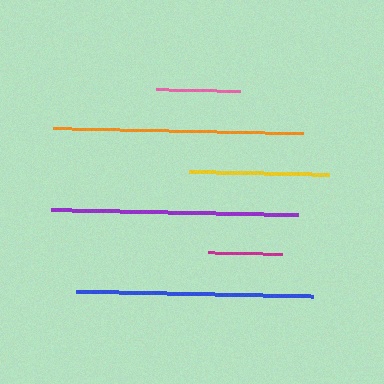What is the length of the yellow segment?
The yellow segment is approximately 140 pixels long.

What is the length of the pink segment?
The pink segment is approximately 85 pixels long.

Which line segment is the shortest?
The magenta line is the shortest at approximately 73 pixels.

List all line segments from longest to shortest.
From longest to shortest: orange, purple, blue, yellow, pink, magenta.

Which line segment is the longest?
The orange line is the longest at approximately 250 pixels.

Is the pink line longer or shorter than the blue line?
The blue line is longer than the pink line.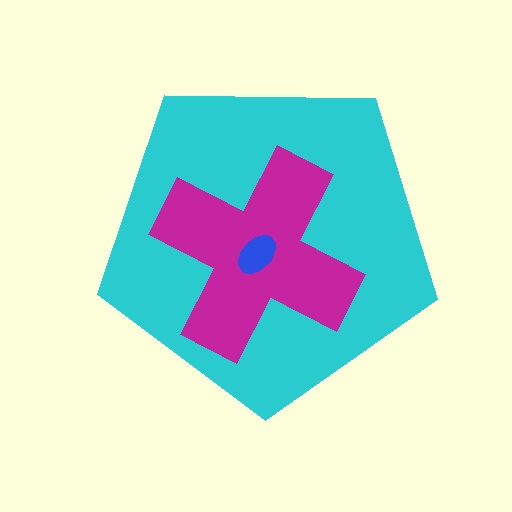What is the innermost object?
The blue ellipse.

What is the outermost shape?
The cyan pentagon.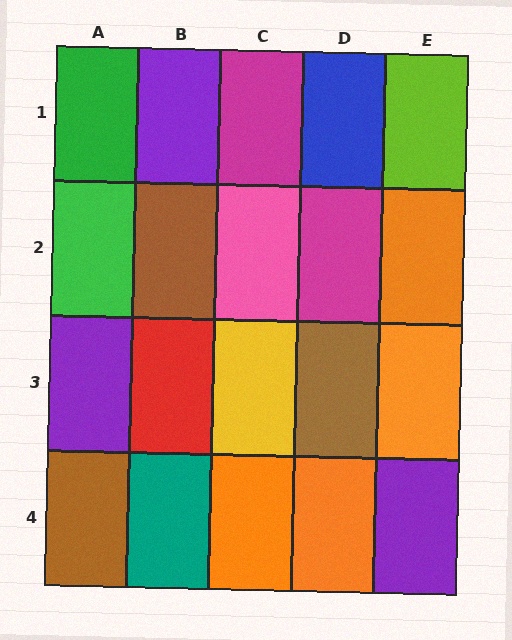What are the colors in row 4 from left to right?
Brown, teal, orange, orange, purple.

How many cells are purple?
3 cells are purple.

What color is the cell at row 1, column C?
Magenta.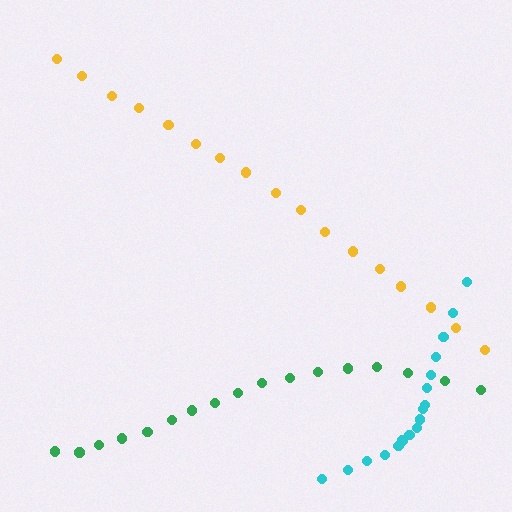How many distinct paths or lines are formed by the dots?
There are 3 distinct paths.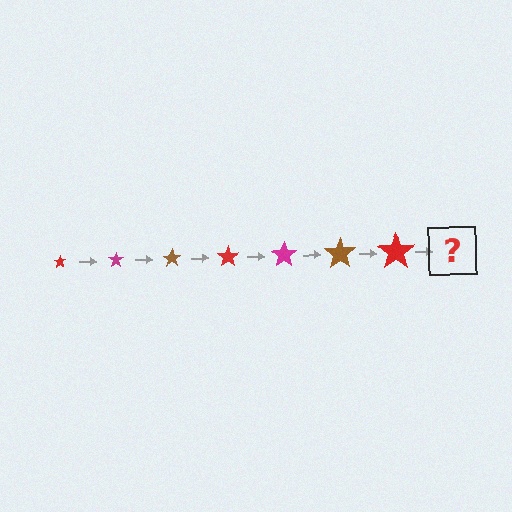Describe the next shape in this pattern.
It should be a magenta star, larger than the previous one.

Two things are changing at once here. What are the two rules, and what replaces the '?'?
The two rules are that the star grows larger each step and the color cycles through red, magenta, and brown. The '?' should be a magenta star, larger than the previous one.